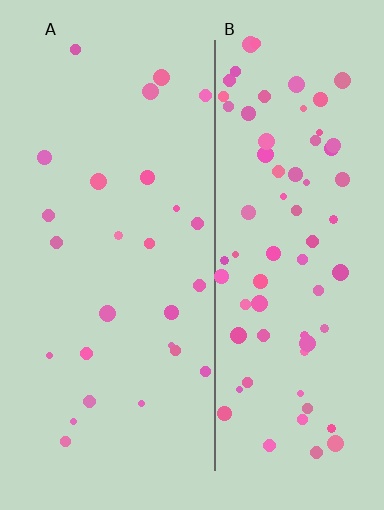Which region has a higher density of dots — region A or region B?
B (the right).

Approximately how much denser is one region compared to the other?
Approximately 2.9× — region B over region A.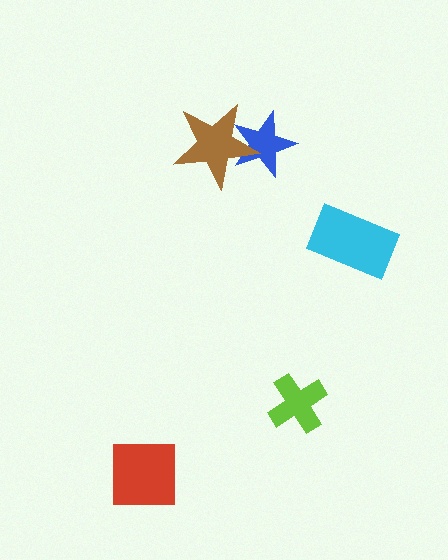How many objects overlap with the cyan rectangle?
0 objects overlap with the cyan rectangle.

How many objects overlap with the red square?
0 objects overlap with the red square.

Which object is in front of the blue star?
The brown star is in front of the blue star.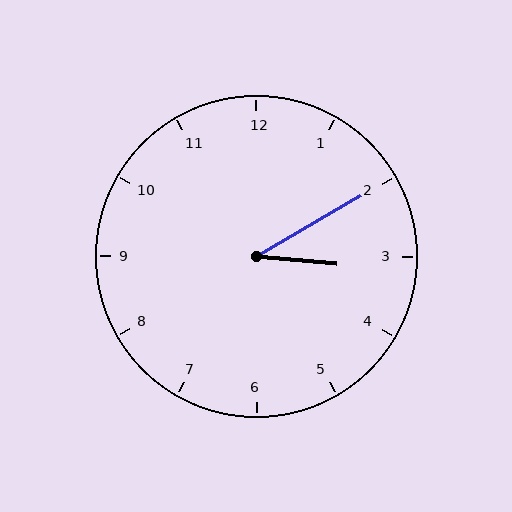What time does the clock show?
3:10.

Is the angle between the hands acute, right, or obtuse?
It is acute.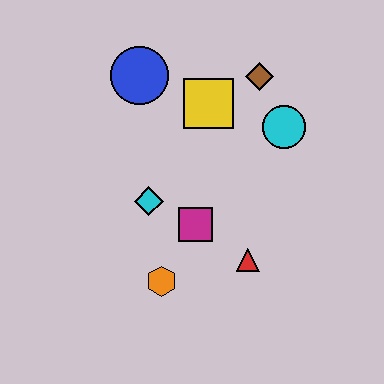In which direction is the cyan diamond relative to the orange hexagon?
The cyan diamond is above the orange hexagon.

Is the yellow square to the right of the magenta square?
Yes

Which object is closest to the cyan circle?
The brown diamond is closest to the cyan circle.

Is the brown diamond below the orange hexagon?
No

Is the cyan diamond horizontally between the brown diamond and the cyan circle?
No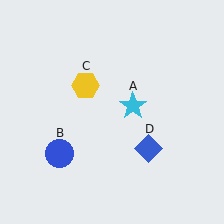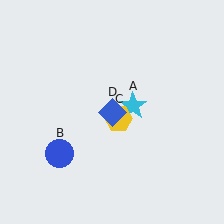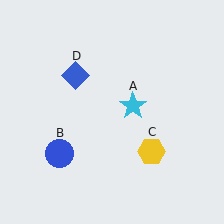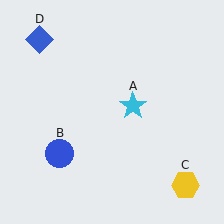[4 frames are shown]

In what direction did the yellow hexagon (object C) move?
The yellow hexagon (object C) moved down and to the right.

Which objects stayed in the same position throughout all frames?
Cyan star (object A) and blue circle (object B) remained stationary.